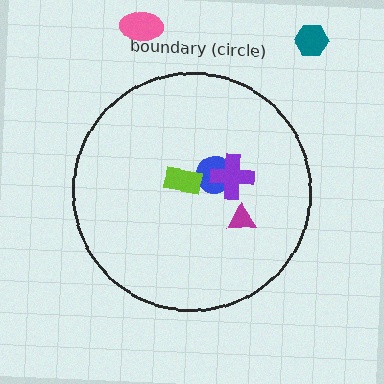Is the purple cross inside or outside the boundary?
Inside.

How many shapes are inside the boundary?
4 inside, 2 outside.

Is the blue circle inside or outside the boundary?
Inside.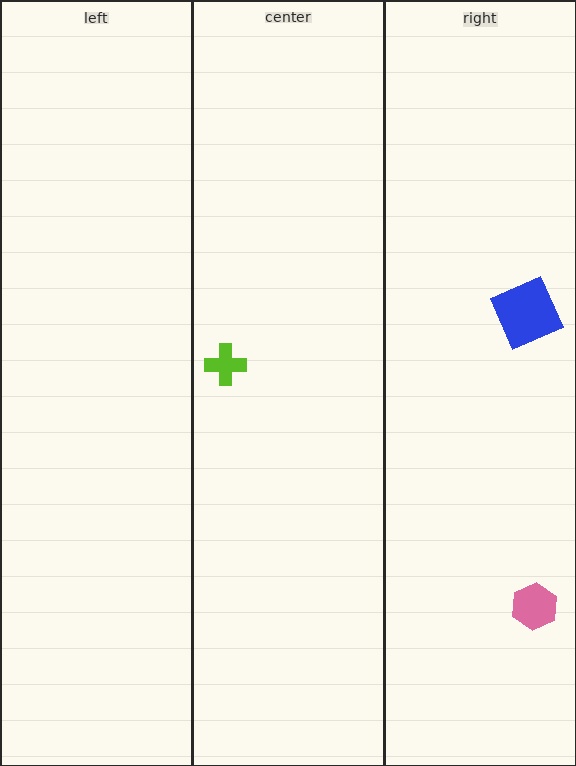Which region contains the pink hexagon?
The right region.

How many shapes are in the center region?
1.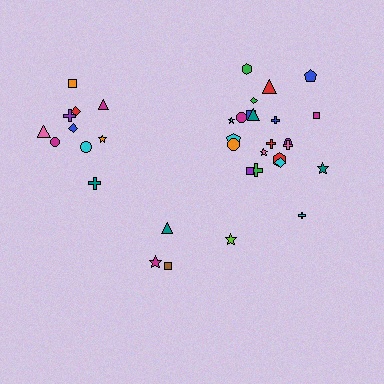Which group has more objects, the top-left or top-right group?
The top-right group.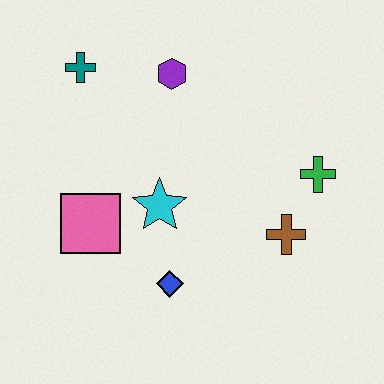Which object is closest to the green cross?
The brown cross is closest to the green cross.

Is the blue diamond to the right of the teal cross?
Yes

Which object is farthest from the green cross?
The teal cross is farthest from the green cross.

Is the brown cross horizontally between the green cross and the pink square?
Yes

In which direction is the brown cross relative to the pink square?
The brown cross is to the right of the pink square.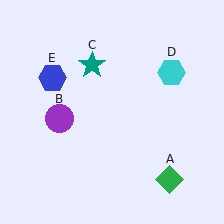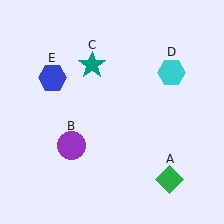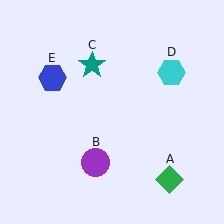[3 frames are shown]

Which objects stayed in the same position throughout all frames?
Green diamond (object A) and teal star (object C) and cyan hexagon (object D) and blue hexagon (object E) remained stationary.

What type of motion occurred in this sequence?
The purple circle (object B) rotated counterclockwise around the center of the scene.